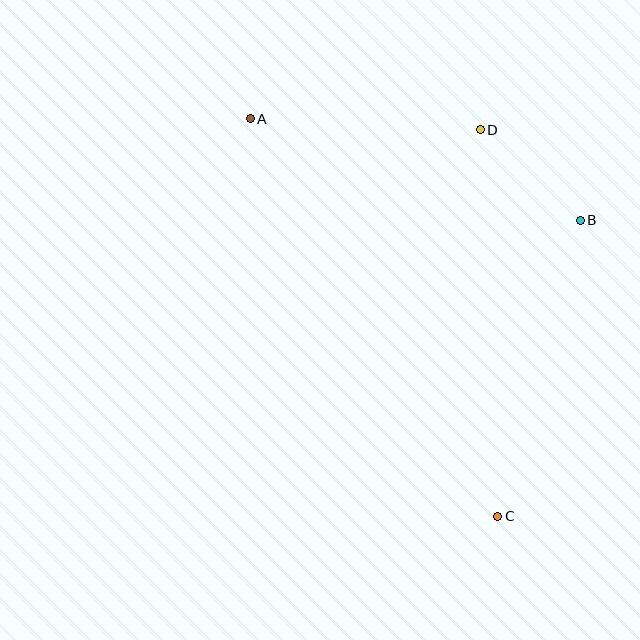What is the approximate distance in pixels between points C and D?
The distance between C and D is approximately 387 pixels.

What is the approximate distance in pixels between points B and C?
The distance between B and C is approximately 307 pixels.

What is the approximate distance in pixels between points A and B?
The distance between A and B is approximately 345 pixels.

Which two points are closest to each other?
Points B and D are closest to each other.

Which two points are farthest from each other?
Points A and C are farthest from each other.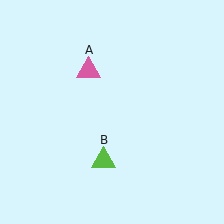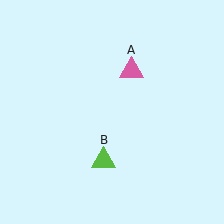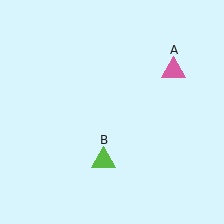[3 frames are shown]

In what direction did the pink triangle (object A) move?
The pink triangle (object A) moved right.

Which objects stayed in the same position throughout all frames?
Lime triangle (object B) remained stationary.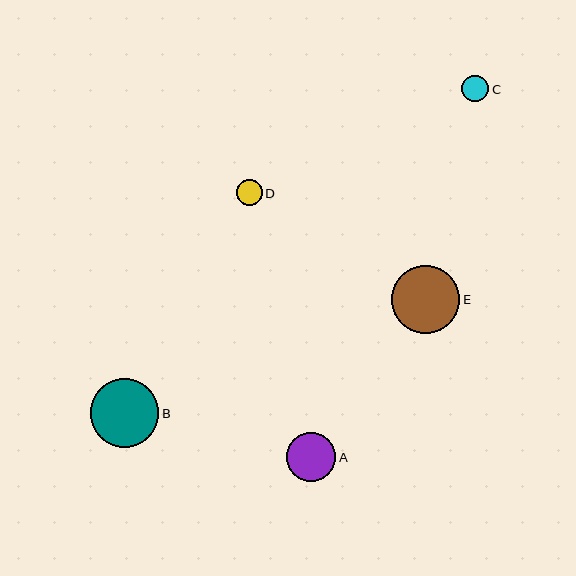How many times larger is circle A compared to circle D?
Circle A is approximately 1.9 times the size of circle D.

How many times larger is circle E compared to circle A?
Circle E is approximately 1.4 times the size of circle A.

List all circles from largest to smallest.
From largest to smallest: B, E, A, C, D.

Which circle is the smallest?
Circle D is the smallest with a size of approximately 26 pixels.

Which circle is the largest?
Circle B is the largest with a size of approximately 68 pixels.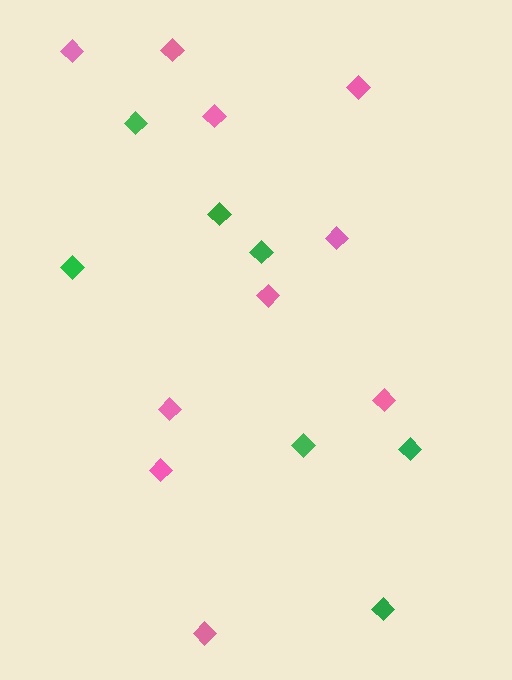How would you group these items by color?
There are 2 groups: one group of green diamonds (7) and one group of pink diamonds (10).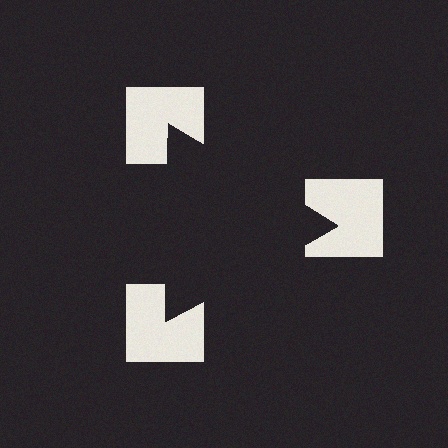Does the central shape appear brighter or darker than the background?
It typically appears slightly darker than the background, even though no actual brightness change is drawn.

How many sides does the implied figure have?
3 sides.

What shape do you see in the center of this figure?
An illusory triangle — its edges are inferred from the aligned wedge cuts in the notched squares, not physically drawn.